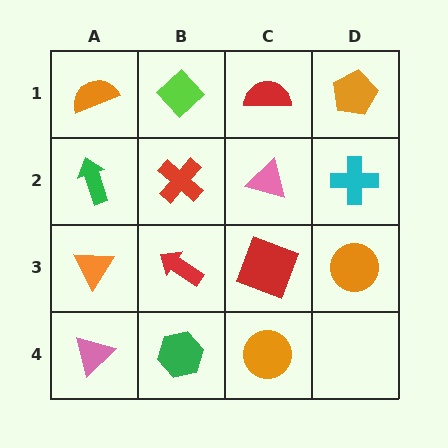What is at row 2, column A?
A green arrow.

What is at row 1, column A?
An orange semicircle.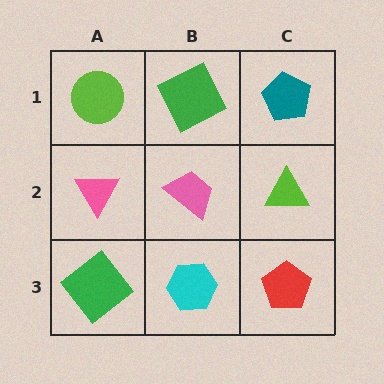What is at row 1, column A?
A lime circle.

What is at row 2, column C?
A lime triangle.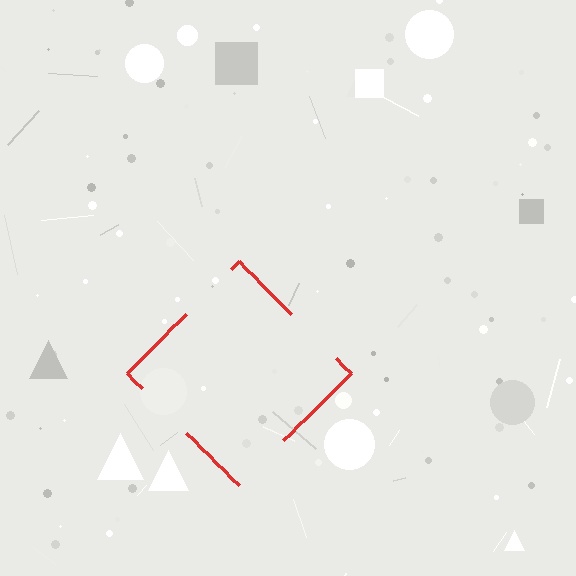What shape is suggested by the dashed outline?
The dashed outline suggests a diamond.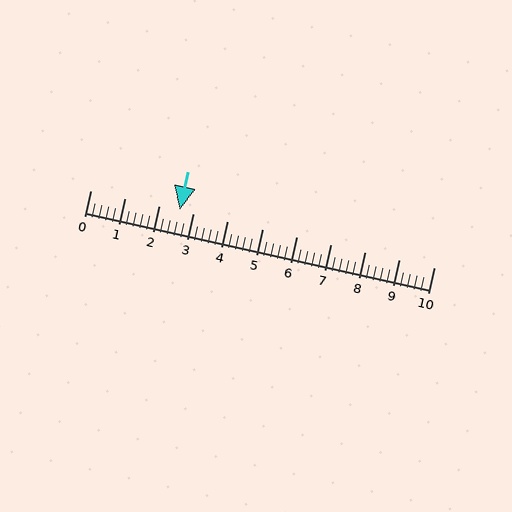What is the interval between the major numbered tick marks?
The major tick marks are spaced 1 units apart.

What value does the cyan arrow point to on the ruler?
The cyan arrow points to approximately 2.6.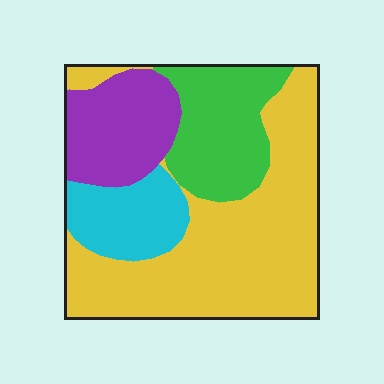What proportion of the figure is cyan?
Cyan covers 13% of the figure.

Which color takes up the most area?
Yellow, at roughly 50%.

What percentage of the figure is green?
Green covers 20% of the figure.